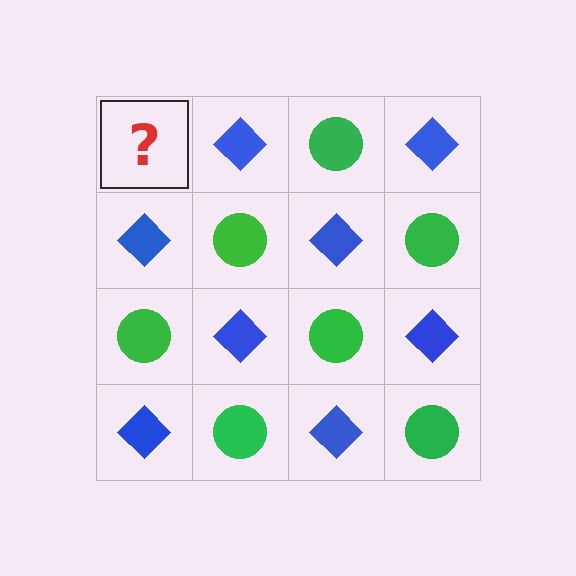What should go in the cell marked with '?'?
The missing cell should contain a green circle.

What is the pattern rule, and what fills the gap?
The rule is that it alternates green circle and blue diamond in a checkerboard pattern. The gap should be filled with a green circle.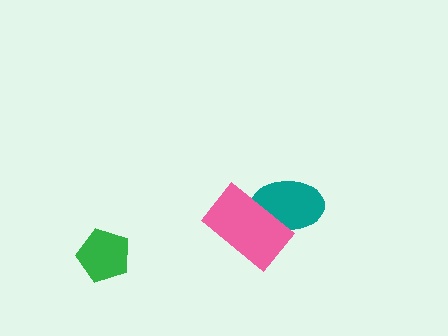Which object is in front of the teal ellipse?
The pink rectangle is in front of the teal ellipse.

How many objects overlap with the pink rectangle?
1 object overlaps with the pink rectangle.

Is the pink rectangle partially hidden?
No, no other shape covers it.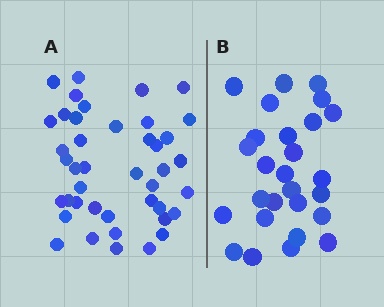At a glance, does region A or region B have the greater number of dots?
Region A (the left region) has more dots.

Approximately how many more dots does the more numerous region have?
Region A has approximately 15 more dots than region B.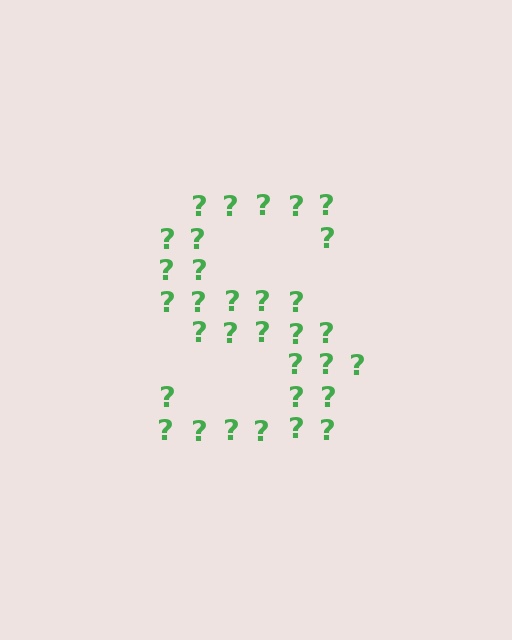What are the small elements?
The small elements are question marks.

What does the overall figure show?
The overall figure shows the letter S.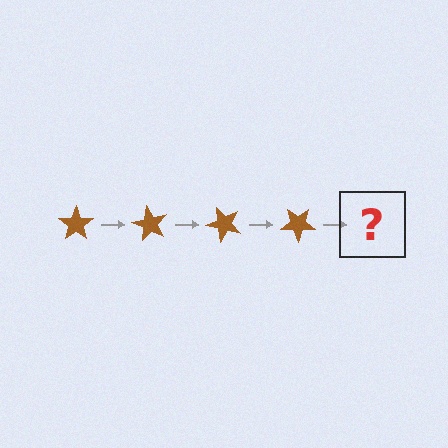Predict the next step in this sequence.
The next step is a brown star rotated 240 degrees.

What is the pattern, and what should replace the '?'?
The pattern is that the star rotates 60 degrees each step. The '?' should be a brown star rotated 240 degrees.